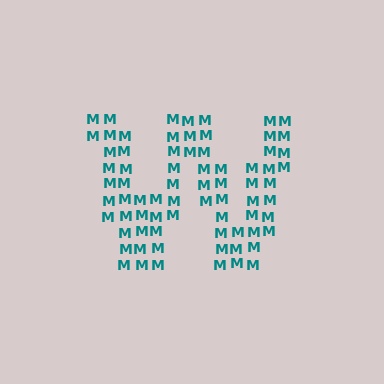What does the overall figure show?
The overall figure shows the letter W.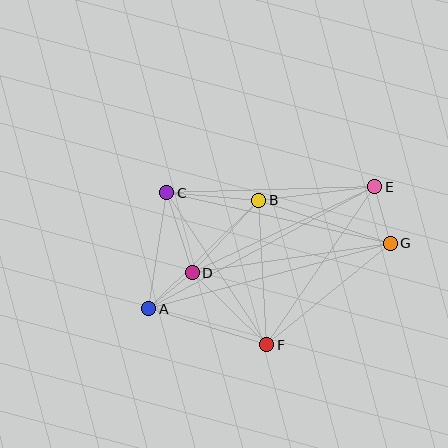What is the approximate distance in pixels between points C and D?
The distance between C and D is approximately 84 pixels.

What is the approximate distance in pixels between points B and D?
The distance between B and D is approximately 98 pixels.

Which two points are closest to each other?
Points A and D are closest to each other.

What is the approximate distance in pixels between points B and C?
The distance between B and C is approximately 92 pixels.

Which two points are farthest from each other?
Points A and E are farthest from each other.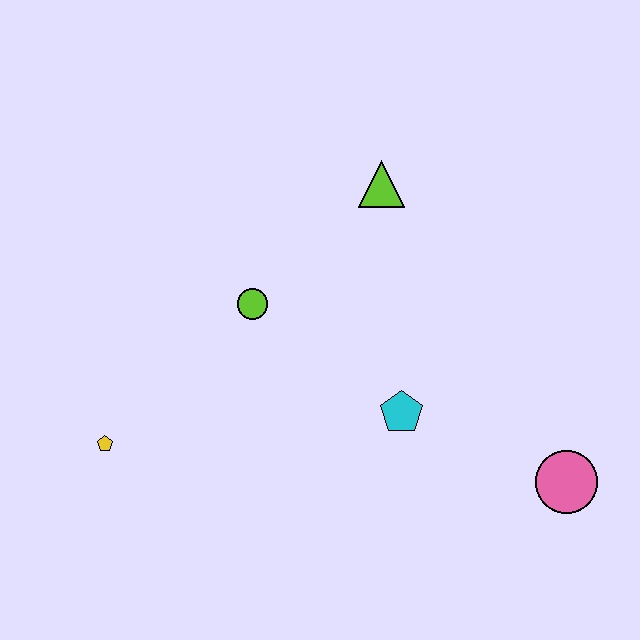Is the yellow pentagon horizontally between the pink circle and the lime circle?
No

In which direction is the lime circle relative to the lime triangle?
The lime circle is to the left of the lime triangle.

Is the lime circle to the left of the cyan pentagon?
Yes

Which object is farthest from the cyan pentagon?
The yellow pentagon is farthest from the cyan pentagon.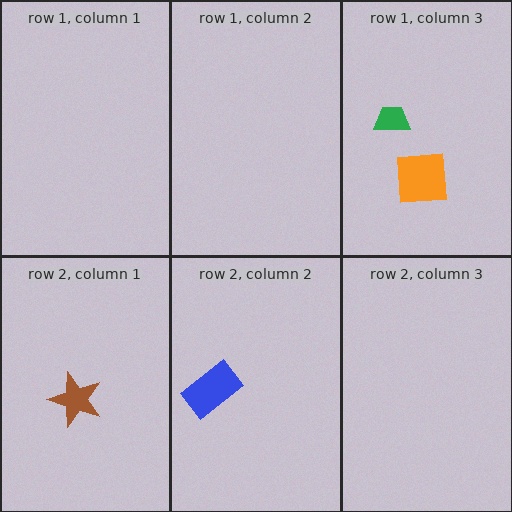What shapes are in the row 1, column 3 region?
The green trapezoid, the orange square.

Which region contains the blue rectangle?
The row 2, column 2 region.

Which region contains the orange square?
The row 1, column 3 region.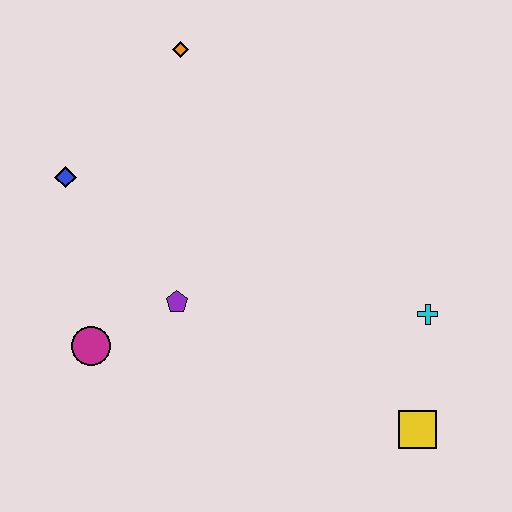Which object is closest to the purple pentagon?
The magenta circle is closest to the purple pentagon.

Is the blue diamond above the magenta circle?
Yes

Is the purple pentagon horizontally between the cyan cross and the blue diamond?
Yes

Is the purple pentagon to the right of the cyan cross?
No